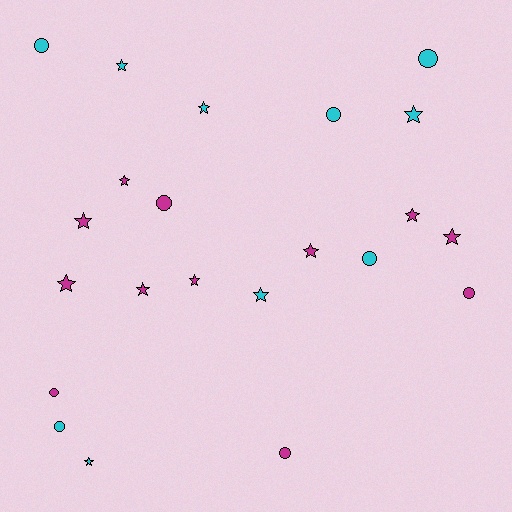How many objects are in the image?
There are 22 objects.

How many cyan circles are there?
There are 5 cyan circles.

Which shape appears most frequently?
Star, with 13 objects.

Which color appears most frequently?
Magenta, with 12 objects.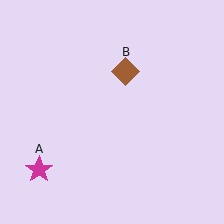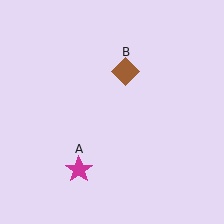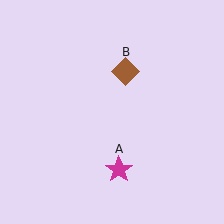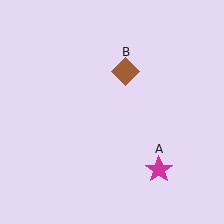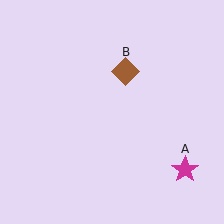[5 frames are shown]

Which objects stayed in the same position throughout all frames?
Brown diamond (object B) remained stationary.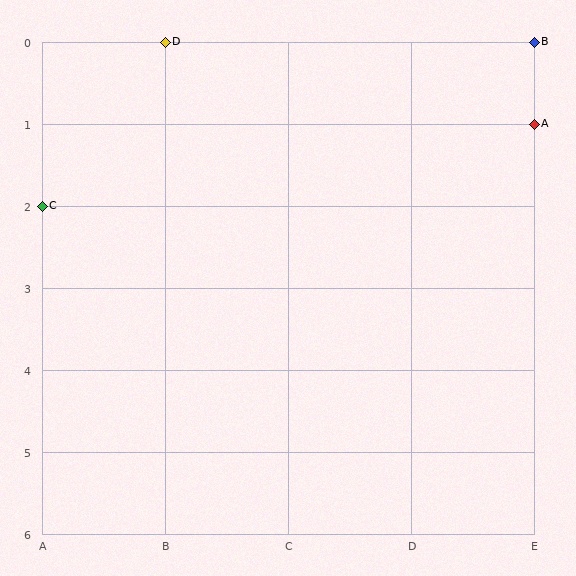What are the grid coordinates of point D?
Point D is at grid coordinates (B, 0).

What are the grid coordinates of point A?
Point A is at grid coordinates (E, 1).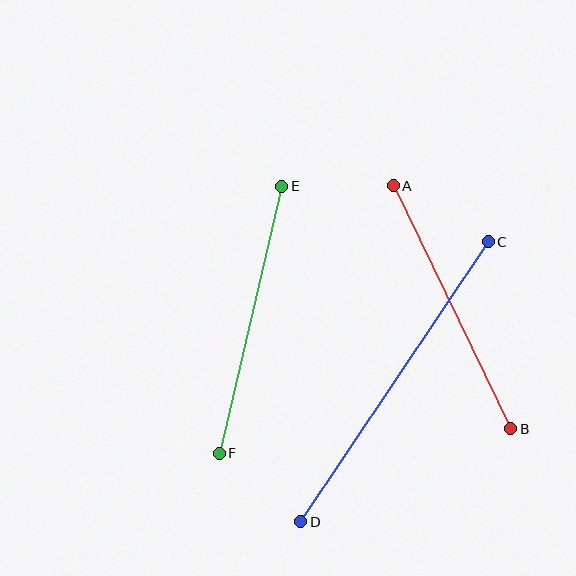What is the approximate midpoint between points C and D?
The midpoint is at approximately (395, 382) pixels.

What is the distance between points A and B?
The distance is approximately 270 pixels.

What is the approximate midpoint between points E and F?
The midpoint is at approximately (251, 320) pixels.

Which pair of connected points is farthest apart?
Points C and D are farthest apart.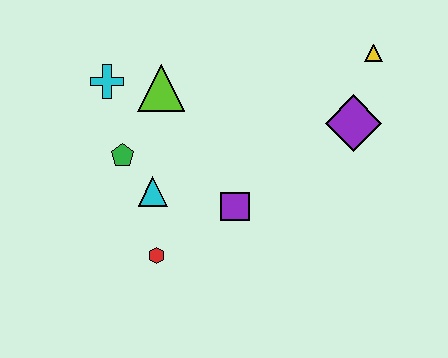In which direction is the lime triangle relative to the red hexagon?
The lime triangle is above the red hexagon.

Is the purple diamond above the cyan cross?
No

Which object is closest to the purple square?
The cyan triangle is closest to the purple square.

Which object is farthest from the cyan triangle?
The yellow triangle is farthest from the cyan triangle.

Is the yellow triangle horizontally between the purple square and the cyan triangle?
No